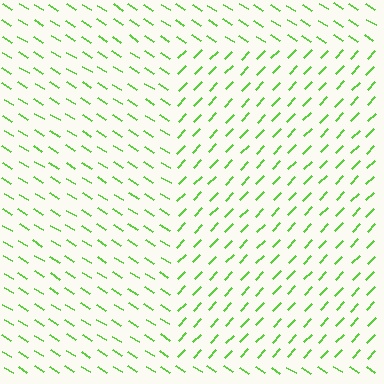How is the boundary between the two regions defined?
The boundary is defined purely by a change in line orientation (approximately 78 degrees difference). All lines are the same color and thickness.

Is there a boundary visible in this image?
Yes, there is a texture boundary formed by a change in line orientation.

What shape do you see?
I see a rectangle.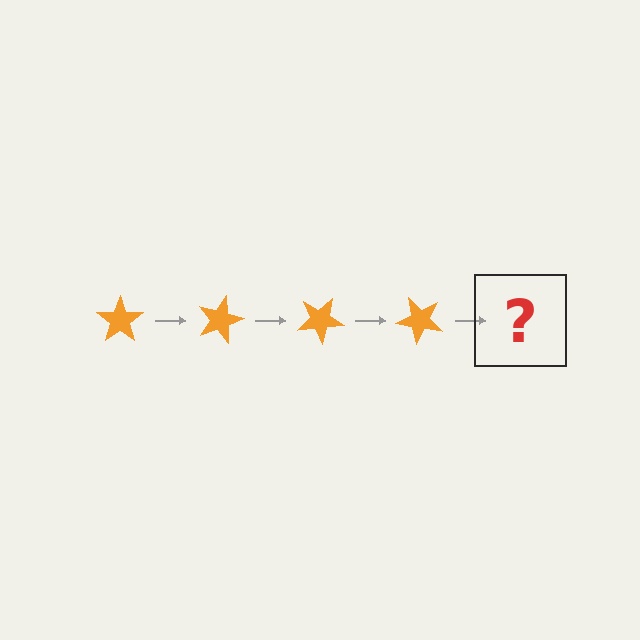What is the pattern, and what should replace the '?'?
The pattern is that the star rotates 15 degrees each step. The '?' should be an orange star rotated 60 degrees.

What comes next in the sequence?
The next element should be an orange star rotated 60 degrees.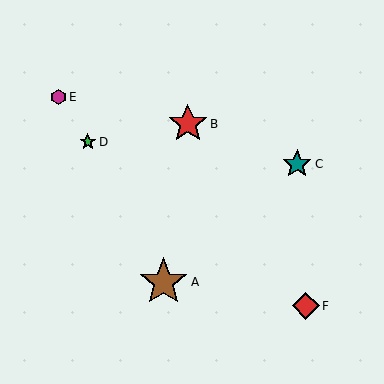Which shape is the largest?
The brown star (labeled A) is the largest.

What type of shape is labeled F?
Shape F is a red diamond.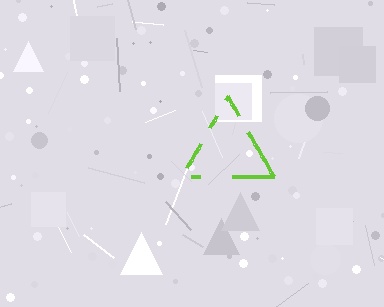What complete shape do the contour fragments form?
The contour fragments form a triangle.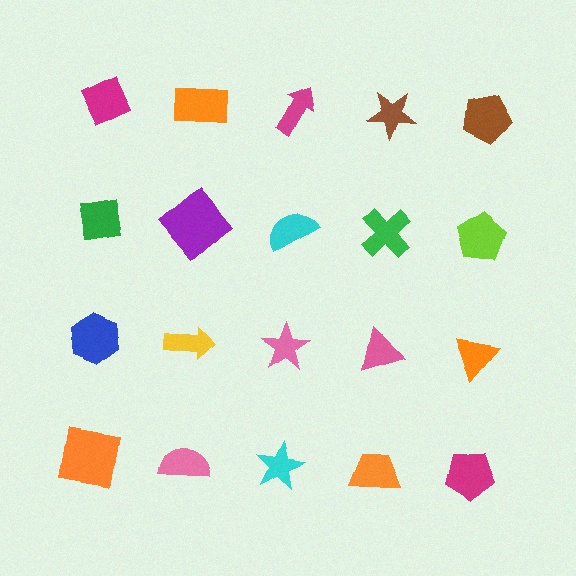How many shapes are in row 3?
5 shapes.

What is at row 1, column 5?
A brown pentagon.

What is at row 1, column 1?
A magenta diamond.